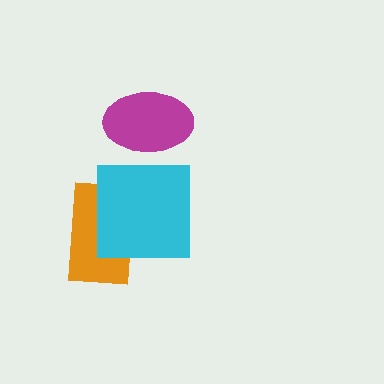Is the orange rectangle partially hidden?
Yes, it is partially covered by another shape.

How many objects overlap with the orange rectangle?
1 object overlaps with the orange rectangle.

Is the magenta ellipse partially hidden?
No, no other shape covers it.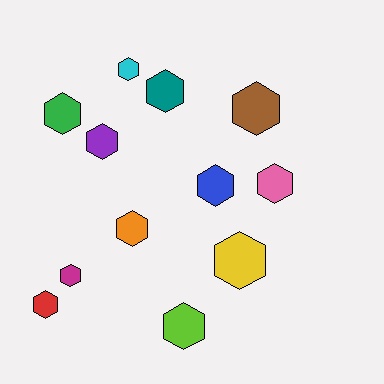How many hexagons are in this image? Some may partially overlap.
There are 12 hexagons.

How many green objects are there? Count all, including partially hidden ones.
There is 1 green object.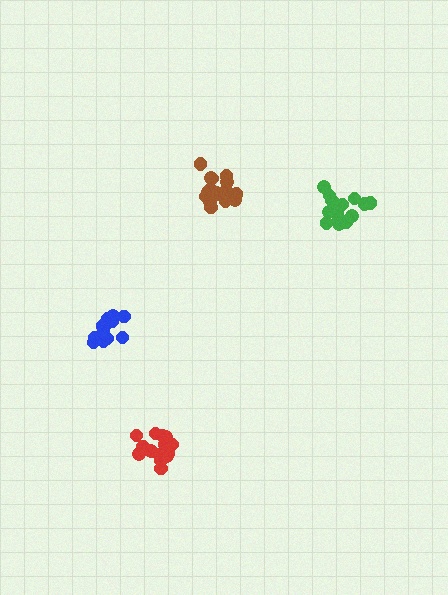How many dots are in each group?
Group 1: 17 dots, Group 2: 17 dots, Group 3: 18 dots, Group 4: 16 dots (68 total).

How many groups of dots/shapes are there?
There are 4 groups.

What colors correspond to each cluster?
The clusters are colored: brown, green, red, blue.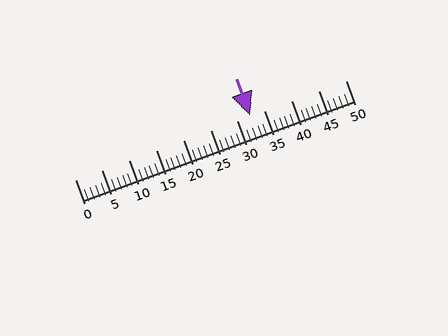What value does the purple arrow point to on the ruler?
The purple arrow points to approximately 32.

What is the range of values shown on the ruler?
The ruler shows values from 0 to 50.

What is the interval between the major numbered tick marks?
The major tick marks are spaced 5 units apart.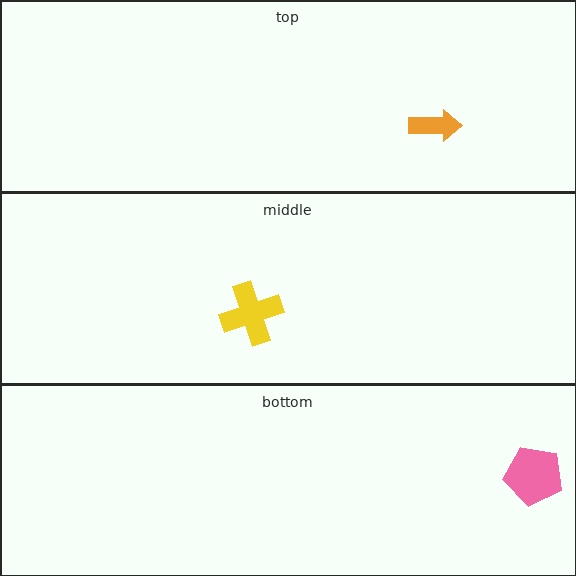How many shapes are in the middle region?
1.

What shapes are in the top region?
The orange arrow.